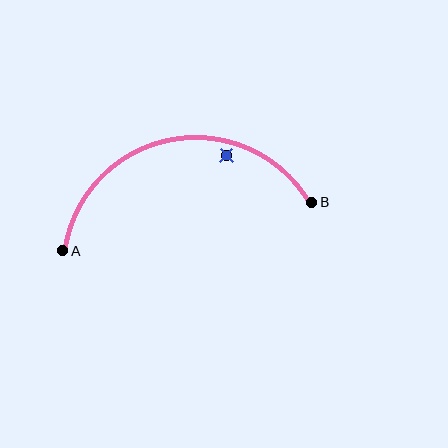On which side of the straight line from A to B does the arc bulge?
The arc bulges above the straight line connecting A and B.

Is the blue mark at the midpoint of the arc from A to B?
No — the blue mark does not lie on the arc at all. It sits slightly inside the curve.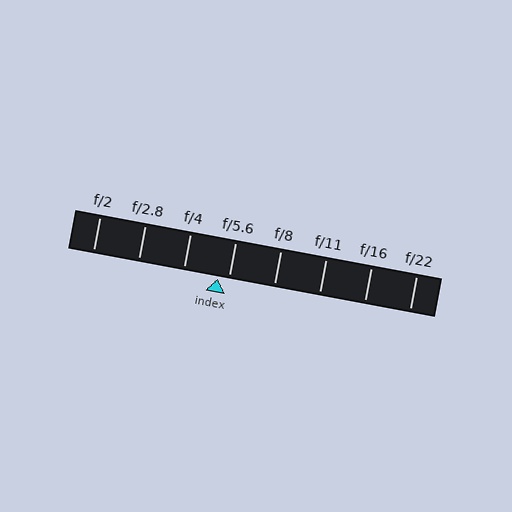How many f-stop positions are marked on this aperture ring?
There are 8 f-stop positions marked.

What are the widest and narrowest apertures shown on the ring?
The widest aperture shown is f/2 and the narrowest is f/22.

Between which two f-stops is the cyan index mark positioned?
The index mark is between f/4 and f/5.6.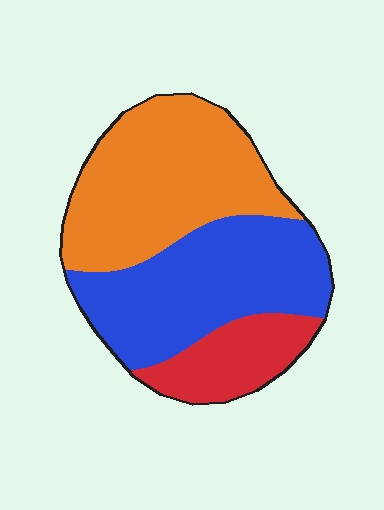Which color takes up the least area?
Red, at roughly 15%.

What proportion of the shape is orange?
Orange covers 43% of the shape.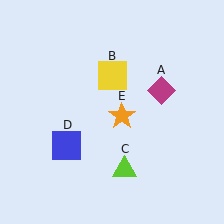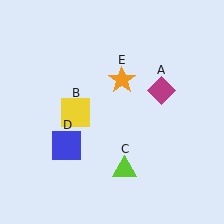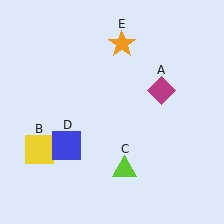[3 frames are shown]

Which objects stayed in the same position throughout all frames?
Magenta diamond (object A) and lime triangle (object C) and blue square (object D) remained stationary.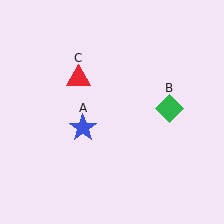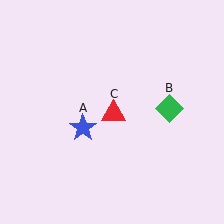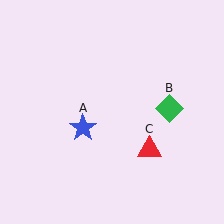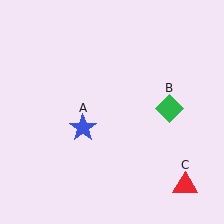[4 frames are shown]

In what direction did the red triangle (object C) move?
The red triangle (object C) moved down and to the right.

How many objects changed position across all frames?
1 object changed position: red triangle (object C).